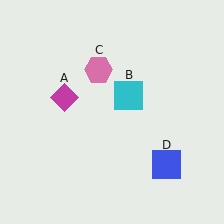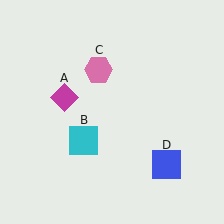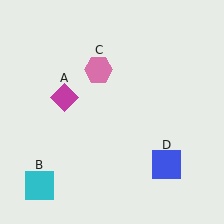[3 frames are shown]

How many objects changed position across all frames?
1 object changed position: cyan square (object B).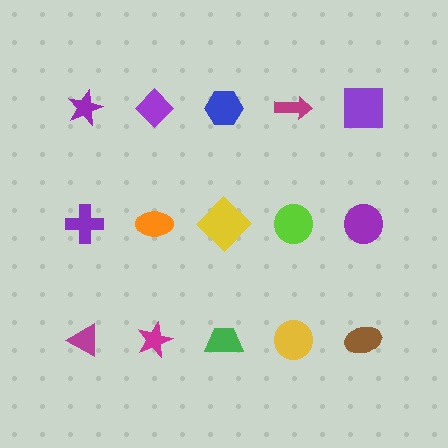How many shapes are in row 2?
5 shapes.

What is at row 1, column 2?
A purple diamond.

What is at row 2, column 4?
A lime circle.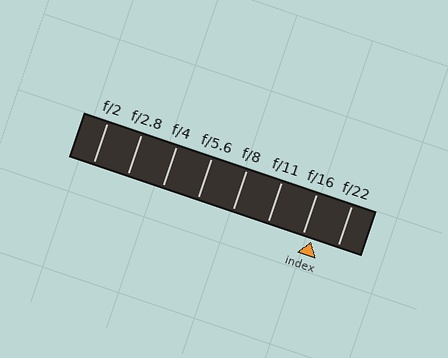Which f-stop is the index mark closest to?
The index mark is closest to f/16.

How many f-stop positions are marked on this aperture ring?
There are 8 f-stop positions marked.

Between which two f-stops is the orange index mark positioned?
The index mark is between f/16 and f/22.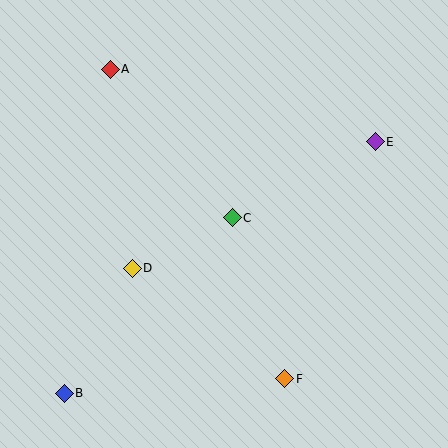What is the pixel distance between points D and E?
The distance between D and E is 274 pixels.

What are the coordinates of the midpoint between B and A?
The midpoint between B and A is at (87, 231).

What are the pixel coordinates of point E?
Point E is at (375, 142).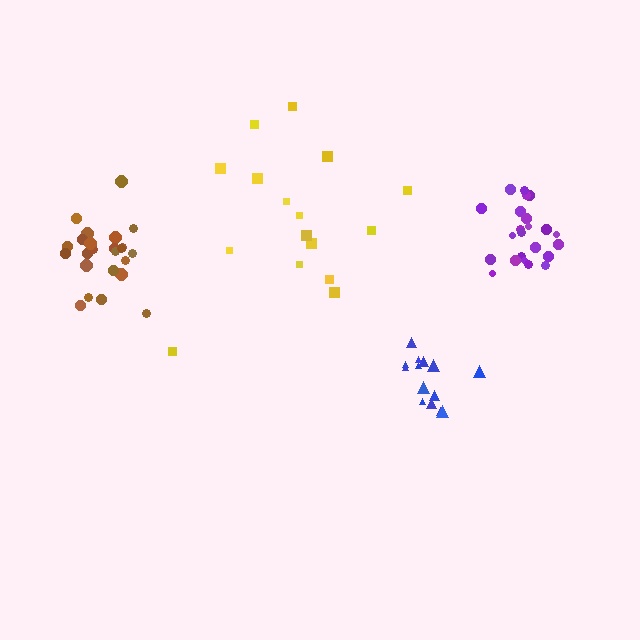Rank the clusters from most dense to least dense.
purple, brown, blue, yellow.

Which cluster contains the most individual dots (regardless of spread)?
Purple (26).